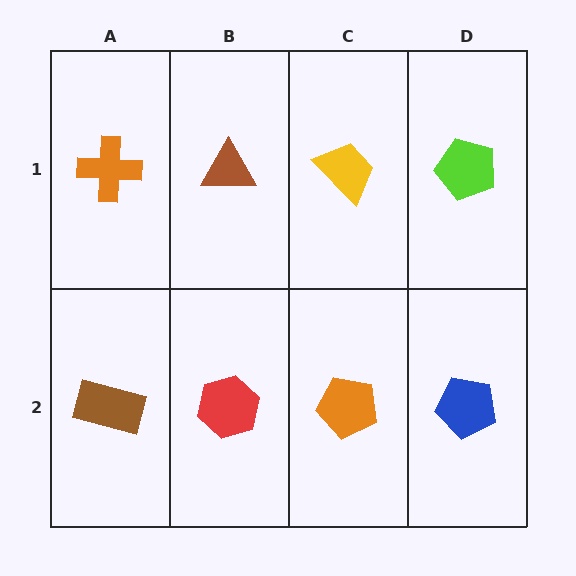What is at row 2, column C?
An orange pentagon.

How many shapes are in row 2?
4 shapes.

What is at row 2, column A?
A brown rectangle.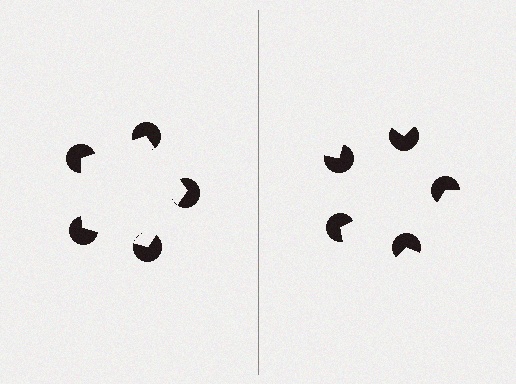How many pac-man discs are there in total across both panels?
10 — 5 on each side.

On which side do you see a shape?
An illusory pentagon appears on the left side. On the right side the wedge cuts are rotated, so no coherent shape forms.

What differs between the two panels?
The pac-man discs are positioned identically on both sides; only the wedge orientations differ. On the left they align to a pentagon; on the right they are misaligned.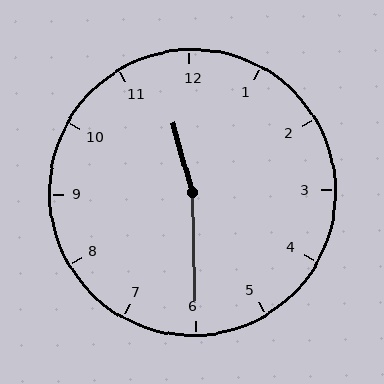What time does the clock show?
11:30.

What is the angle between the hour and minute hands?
Approximately 165 degrees.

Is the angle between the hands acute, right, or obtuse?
It is obtuse.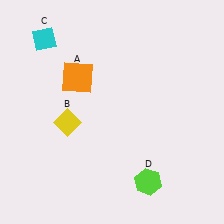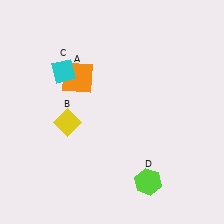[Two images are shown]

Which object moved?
The cyan diamond (C) moved down.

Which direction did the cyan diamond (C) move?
The cyan diamond (C) moved down.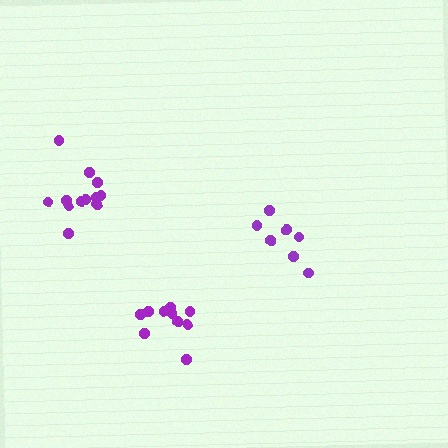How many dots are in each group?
Group 1: 11 dots, Group 2: 12 dots, Group 3: 7 dots (30 total).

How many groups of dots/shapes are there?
There are 3 groups.